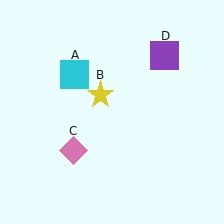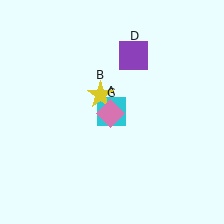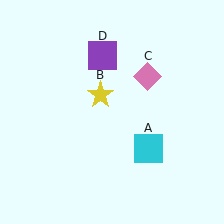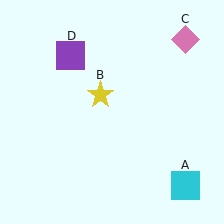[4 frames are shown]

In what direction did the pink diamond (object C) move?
The pink diamond (object C) moved up and to the right.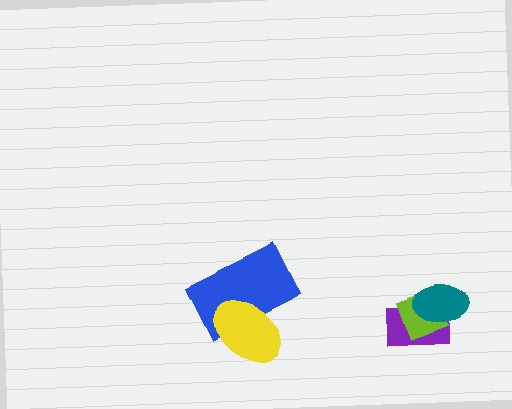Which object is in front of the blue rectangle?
The yellow ellipse is in front of the blue rectangle.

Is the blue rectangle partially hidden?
Yes, it is partially covered by another shape.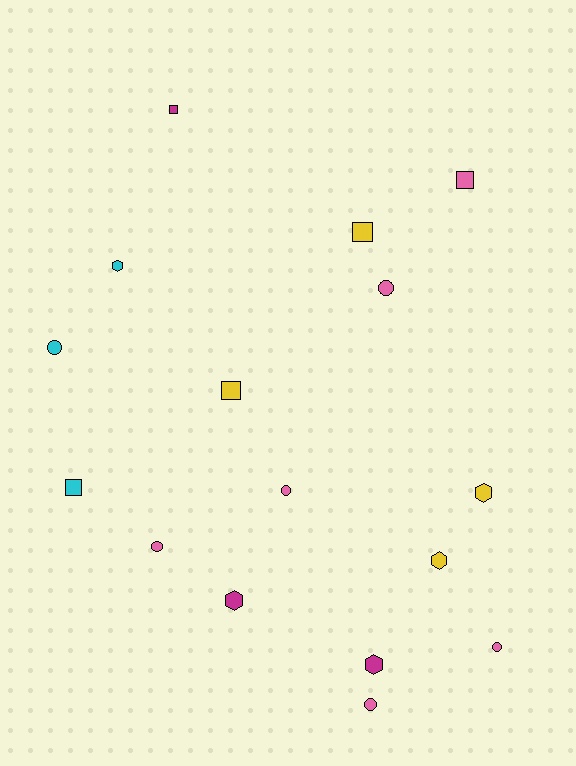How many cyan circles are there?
There is 1 cyan circle.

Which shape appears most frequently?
Circle, with 6 objects.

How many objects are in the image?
There are 16 objects.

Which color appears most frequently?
Pink, with 6 objects.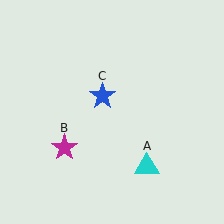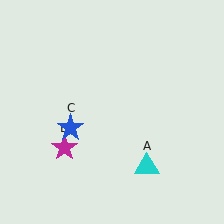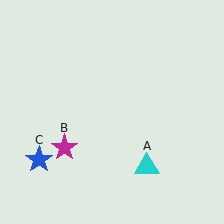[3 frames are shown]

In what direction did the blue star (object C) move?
The blue star (object C) moved down and to the left.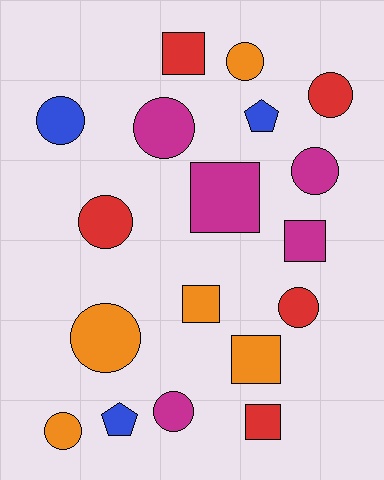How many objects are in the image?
There are 18 objects.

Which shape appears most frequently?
Circle, with 10 objects.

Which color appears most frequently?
Magenta, with 5 objects.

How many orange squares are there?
There are 2 orange squares.